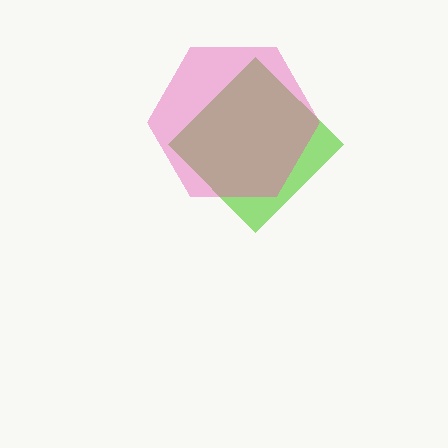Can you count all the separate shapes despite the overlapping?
Yes, there are 2 separate shapes.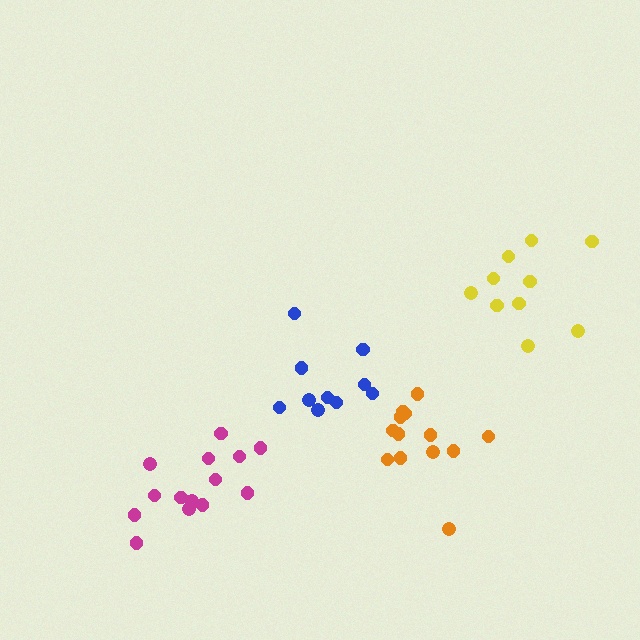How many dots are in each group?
Group 1: 10 dots, Group 2: 10 dots, Group 3: 13 dots, Group 4: 14 dots (47 total).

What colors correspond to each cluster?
The clusters are colored: blue, yellow, orange, magenta.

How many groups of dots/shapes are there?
There are 4 groups.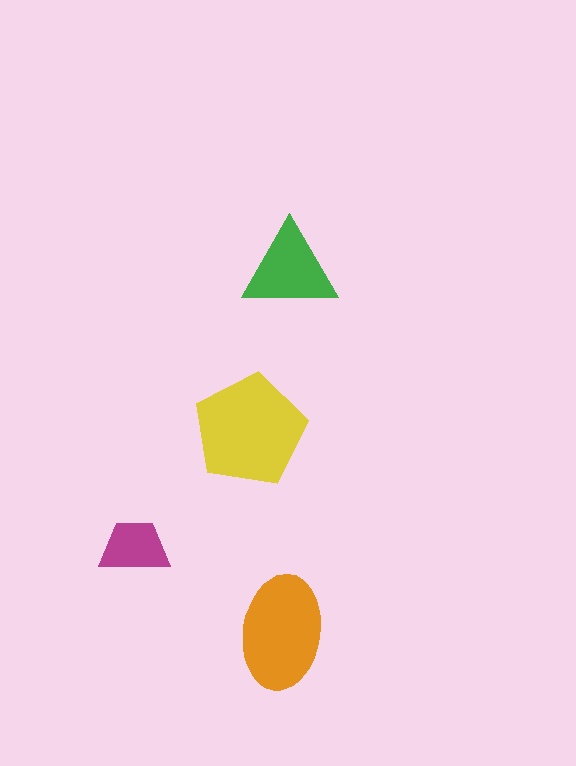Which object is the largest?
The yellow pentagon.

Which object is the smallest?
The magenta trapezoid.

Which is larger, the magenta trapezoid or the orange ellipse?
The orange ellipse.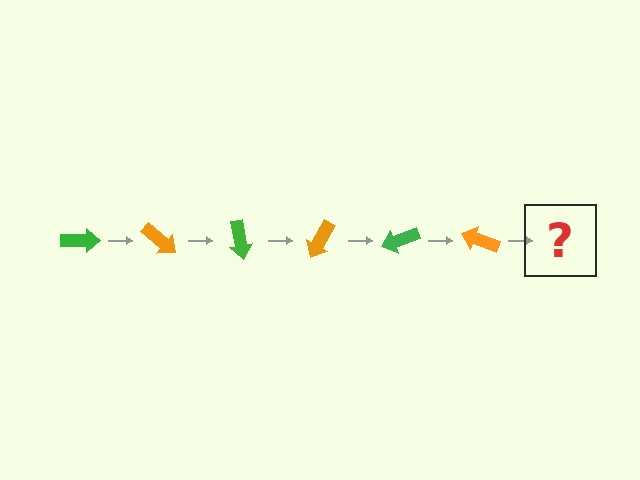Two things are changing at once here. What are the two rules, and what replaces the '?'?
The two rules are that it rotates 40 degrees each step and the color cycles through green and orange. The '?' should be a green arrow, rotated 240 degrees from the start.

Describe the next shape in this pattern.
It should be a green arrow, rotated 240 degrees from the start.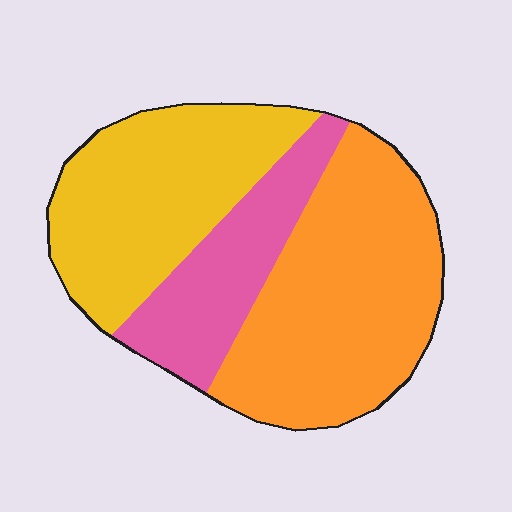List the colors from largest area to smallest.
From largest to smallest: orange, yellow, pink.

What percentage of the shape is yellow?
Yellow covers about 35% of the shape.